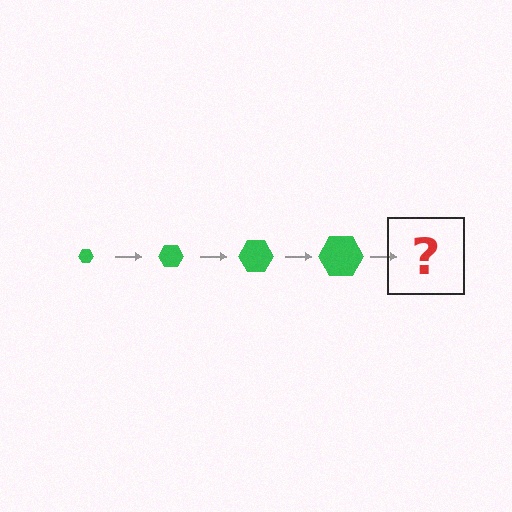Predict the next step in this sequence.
The next step is a green hexagon, larger than the previous one.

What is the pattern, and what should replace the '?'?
The pattern is that the hexagon gets progressively larger each step. The '?' should be a green hexagon, larger than the previous one.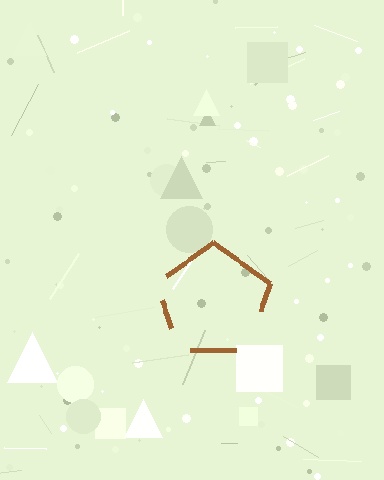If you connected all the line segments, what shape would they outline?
They would outline a pentagon.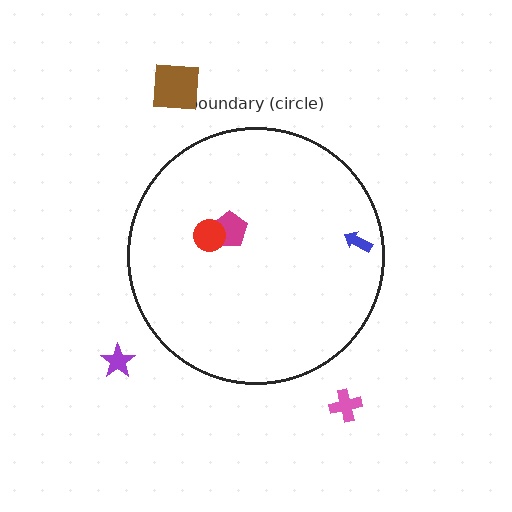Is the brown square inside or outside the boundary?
Outside.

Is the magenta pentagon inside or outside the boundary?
Inside.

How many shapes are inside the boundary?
3 inside, 3 outside.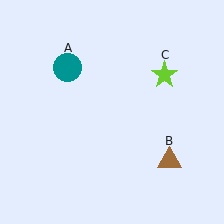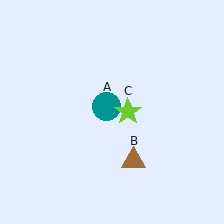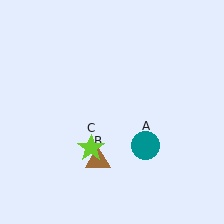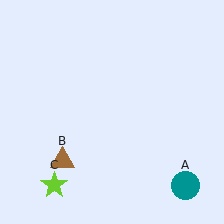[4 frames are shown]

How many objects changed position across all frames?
3 objects changed position: teal circle (object A), brown triangle (object B), lime star (object C).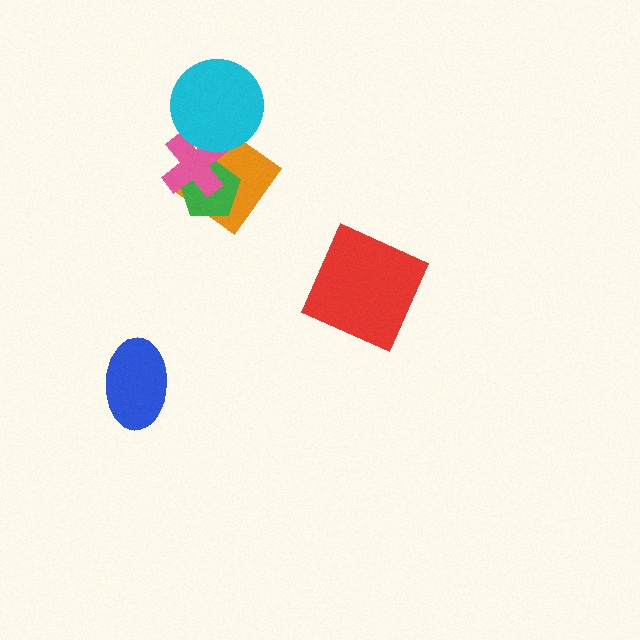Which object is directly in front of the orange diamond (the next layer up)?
The green pentagon is directly in front of the orange diamond.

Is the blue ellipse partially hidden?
No, no other shape covers it.